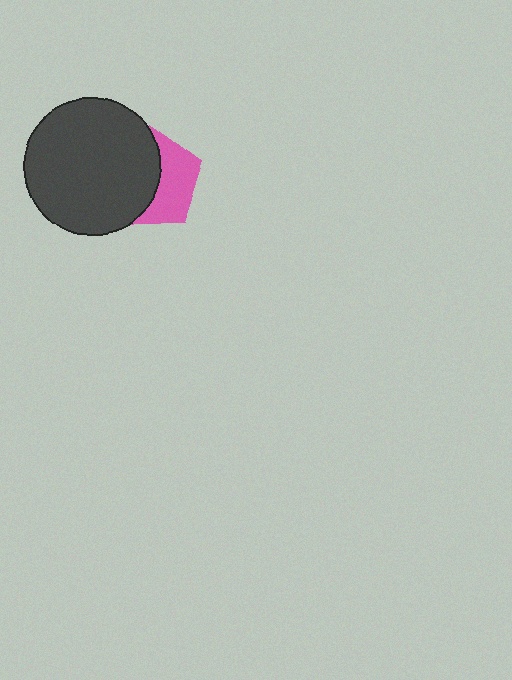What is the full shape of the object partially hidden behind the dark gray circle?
The partially hidden object is a pink pentagon.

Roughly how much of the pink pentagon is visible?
About half of it is visible (roughly 46%).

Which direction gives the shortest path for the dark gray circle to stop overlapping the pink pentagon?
Moving left gives the shortest separation.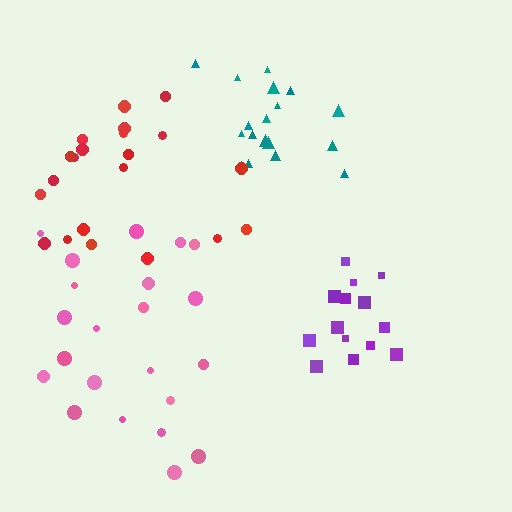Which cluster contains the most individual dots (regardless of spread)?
Pink (23).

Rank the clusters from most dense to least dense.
purple, teal, red, pink.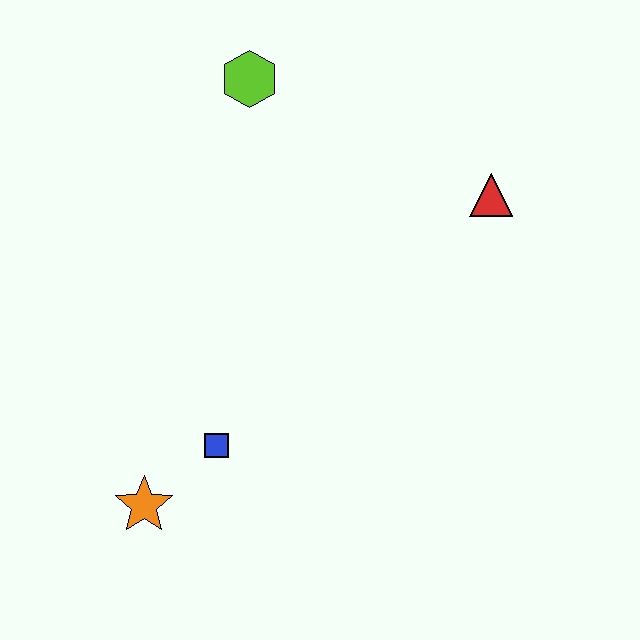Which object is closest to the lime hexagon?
The red triangle is closest to the lime hexagon.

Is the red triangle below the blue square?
No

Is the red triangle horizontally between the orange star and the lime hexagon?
No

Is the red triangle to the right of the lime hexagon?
Yes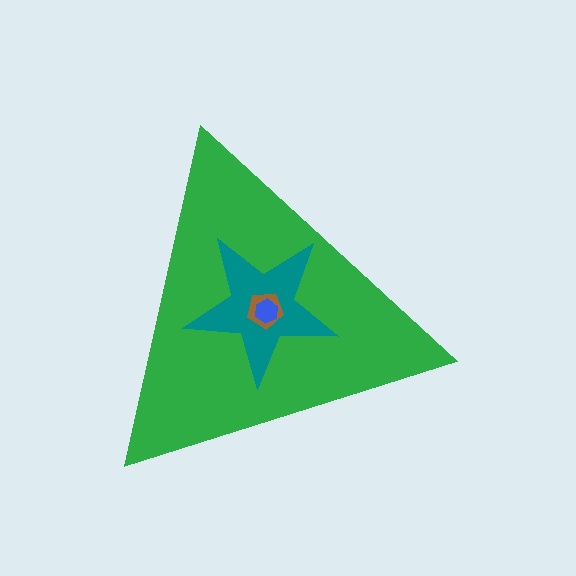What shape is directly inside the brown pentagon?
The blue hexagon.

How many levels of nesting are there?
4.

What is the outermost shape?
The green triangle.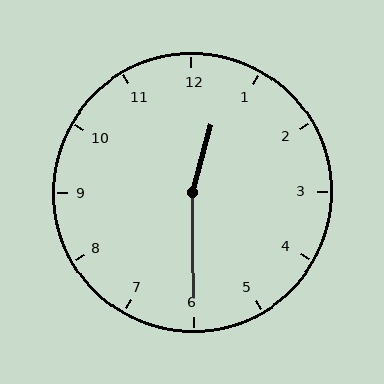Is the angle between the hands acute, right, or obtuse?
It is obtuse.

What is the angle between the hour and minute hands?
Approximately 165 degrees.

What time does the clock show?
12:30.